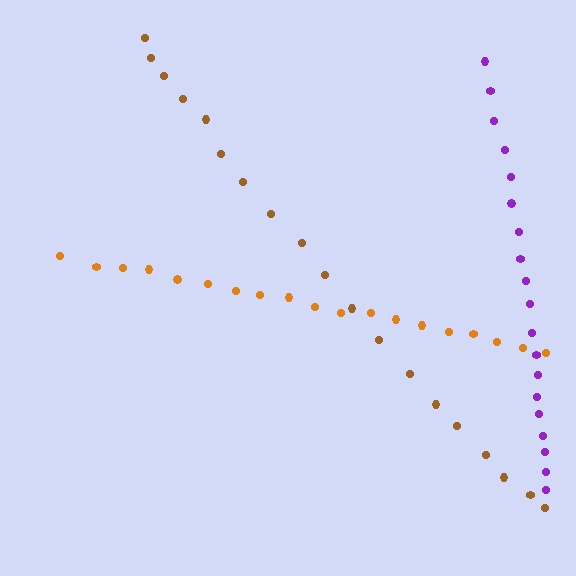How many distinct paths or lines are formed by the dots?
There are 3 distinct paths.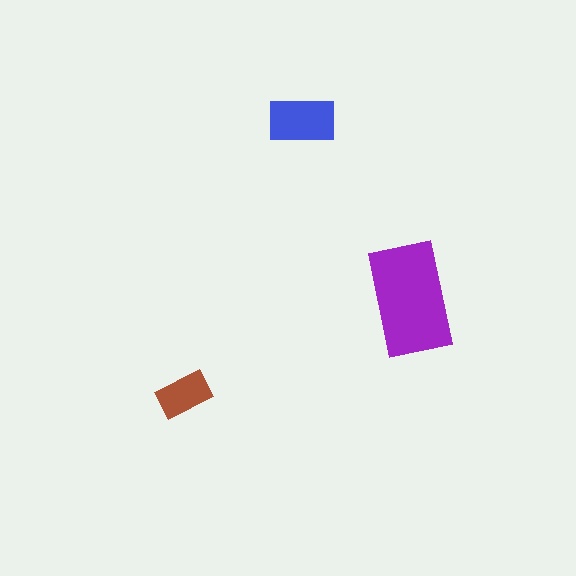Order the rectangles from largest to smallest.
the purple one, the blue one, the brown one.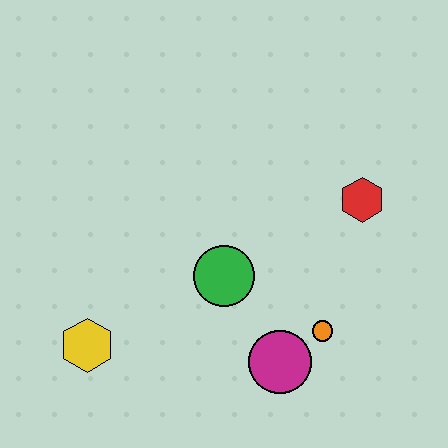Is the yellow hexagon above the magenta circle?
Yes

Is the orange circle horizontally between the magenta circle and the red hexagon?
Yes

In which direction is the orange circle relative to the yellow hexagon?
The orange circle is to the right of the yellow hexagon.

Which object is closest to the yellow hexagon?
The green circle is closest to the yellow hexagon.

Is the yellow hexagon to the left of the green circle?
Yes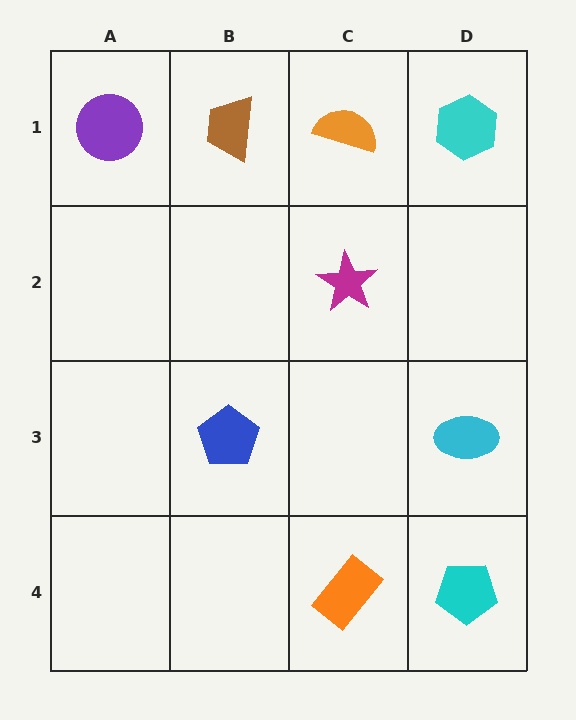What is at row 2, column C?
A magenta star.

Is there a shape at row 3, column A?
No, that cell is empty.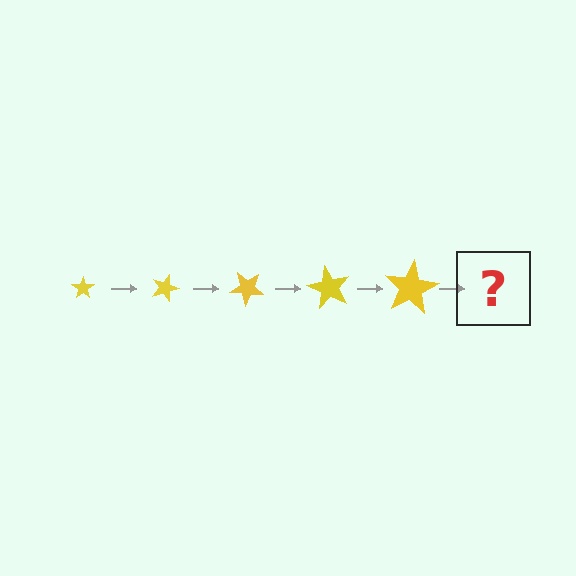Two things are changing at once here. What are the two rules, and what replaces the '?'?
The two rules are that the star grows larger each step and it rotates 20 degrees each step. The '?' should be a star, larger than the previous one and rotated 100 degrees from the start.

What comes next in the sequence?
The next element should be a star, larger than the previous one and rotated 100 degrees from the start.